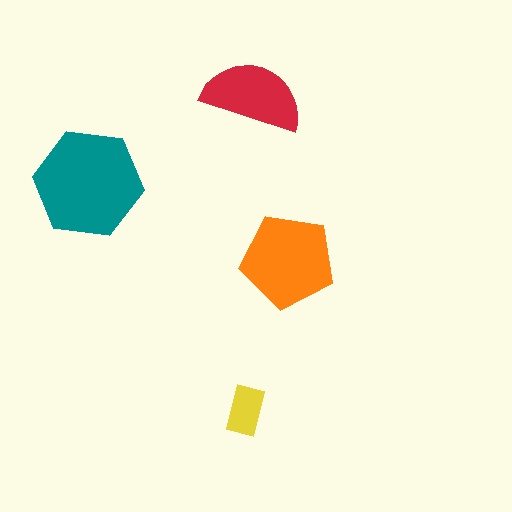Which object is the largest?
The teal hexagon.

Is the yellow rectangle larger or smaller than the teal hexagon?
Smaller.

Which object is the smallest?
The yellow rectangle.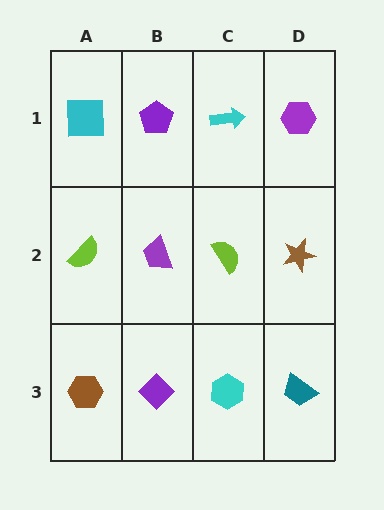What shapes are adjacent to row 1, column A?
A lime semicircle (row 2, column A), a purple pentagon (row 1, column B).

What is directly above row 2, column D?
A purple hexagon.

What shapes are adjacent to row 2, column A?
A cyan square (row 1, column A), a brown hexagon (row 3, column A), a purple trapezoid (row 2, column B).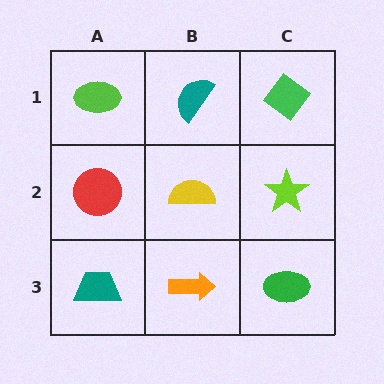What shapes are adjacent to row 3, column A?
A red circle (row 2, column A), an orange arrow (row 3, column B).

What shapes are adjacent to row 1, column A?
A red circle (row 2, column A), a teal semicircle (row 1, column B).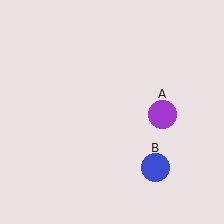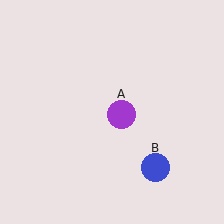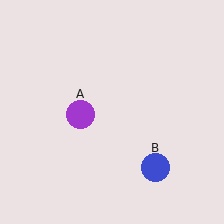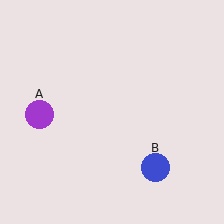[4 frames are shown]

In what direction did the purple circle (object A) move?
The purple circle (object A) moved left.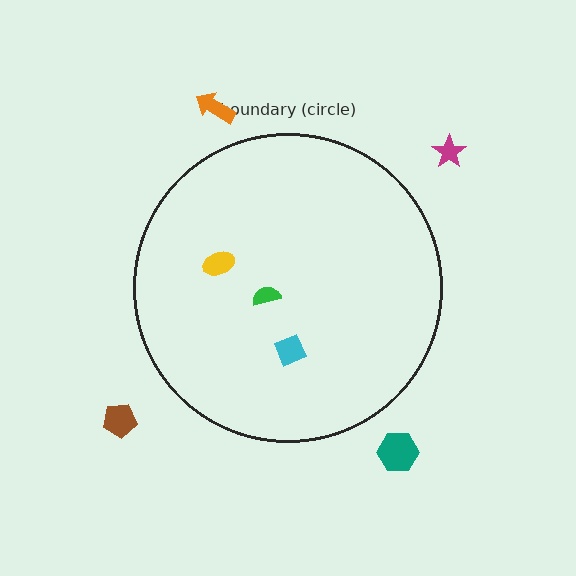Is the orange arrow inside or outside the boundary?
Outside.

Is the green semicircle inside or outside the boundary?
Inside.